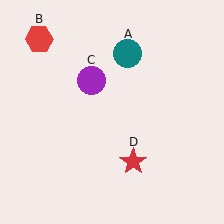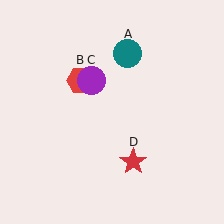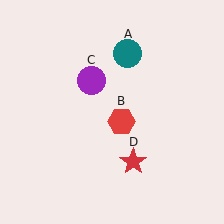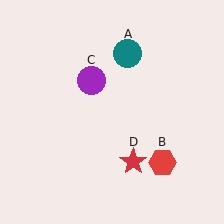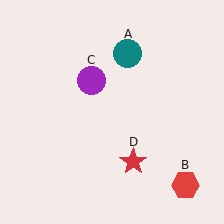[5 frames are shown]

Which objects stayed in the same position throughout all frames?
Teal circle (object A) and purple circle (object C) and red star (object D) remained stationary.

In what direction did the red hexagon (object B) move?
The red hexagon (object B) moved down and to the right.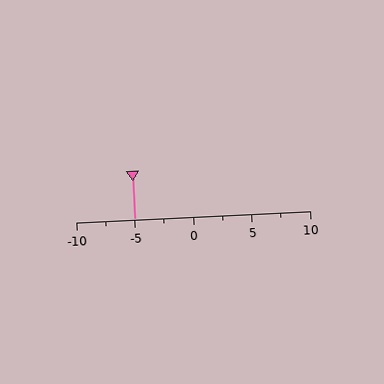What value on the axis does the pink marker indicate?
The marker indicates approximately -5.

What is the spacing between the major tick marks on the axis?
The major ticks are spaced 5 apart.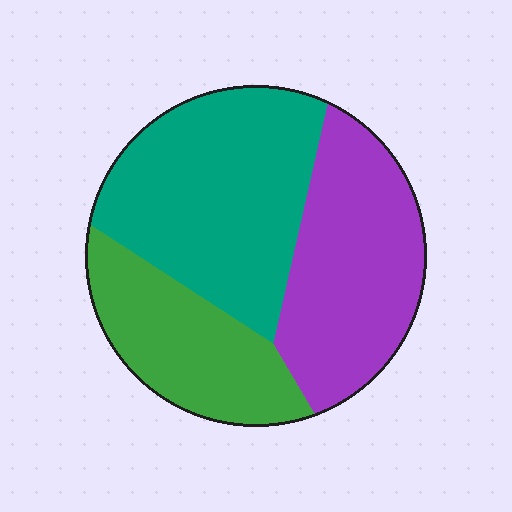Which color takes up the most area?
Teal, at roughly 40%.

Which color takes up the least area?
Green, at roughly 25%.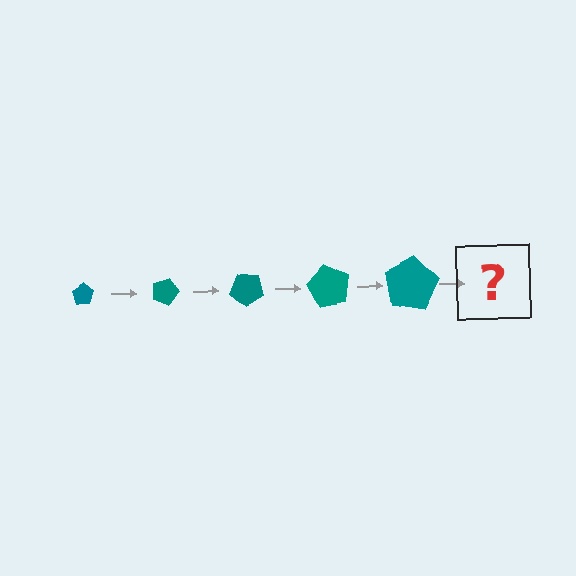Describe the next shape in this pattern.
It should be a pentagon, larger than the previous one and rotated 100 degrees from the start.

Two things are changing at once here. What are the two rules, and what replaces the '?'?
The two rules are that the pentagon grows larger each step and it rotates 20 degrees each step. The '?' should be a pentagon, larger than the previous one and rotated 100 degrees from the start.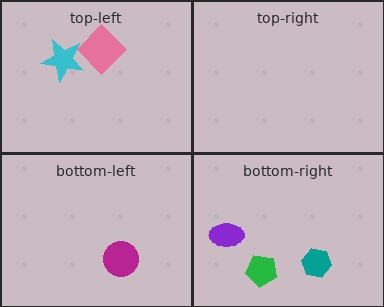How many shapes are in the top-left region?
2.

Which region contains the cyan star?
The top-left region.